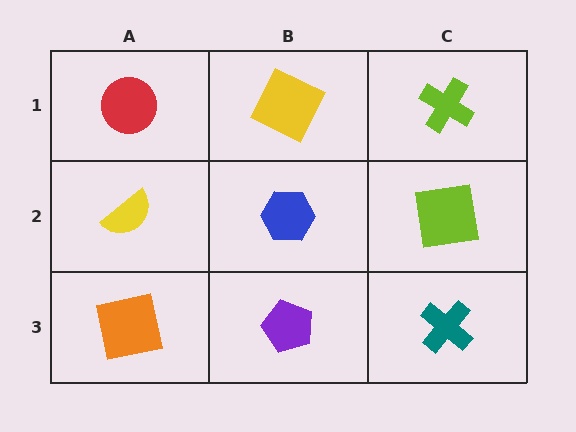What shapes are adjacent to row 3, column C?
A lime square (row 2, column C), a purple pentagon (row 3, column B).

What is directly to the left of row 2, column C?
A blue hexagon.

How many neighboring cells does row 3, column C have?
2.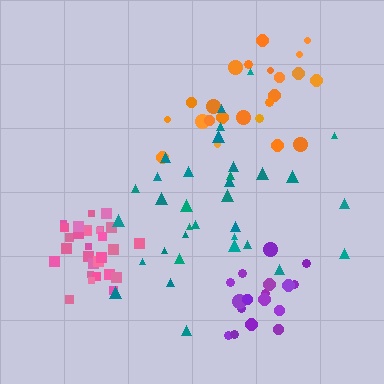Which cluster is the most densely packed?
Pink.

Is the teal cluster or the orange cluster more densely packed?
Orange.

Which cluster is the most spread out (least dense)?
Teal.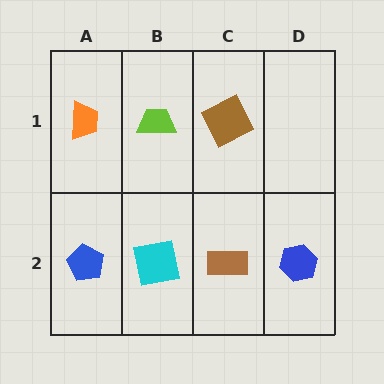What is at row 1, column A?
An orange trapezoid.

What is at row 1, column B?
A lime trapezoid.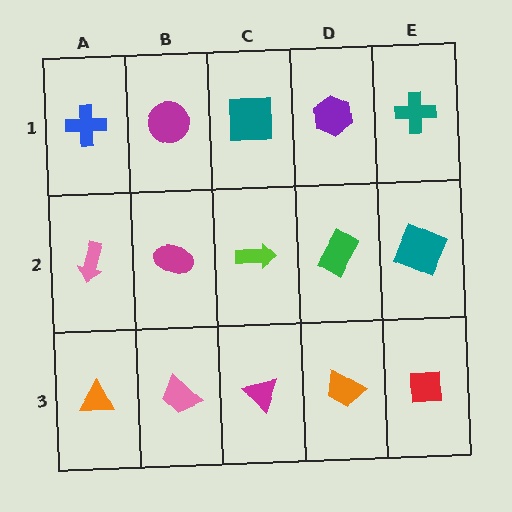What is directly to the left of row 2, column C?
A magenta ellipse.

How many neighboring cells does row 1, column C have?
3.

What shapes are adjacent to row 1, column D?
A green rectangle (row 2, column D), a teal square (row 1, column C), a teal cross (row 1, column E).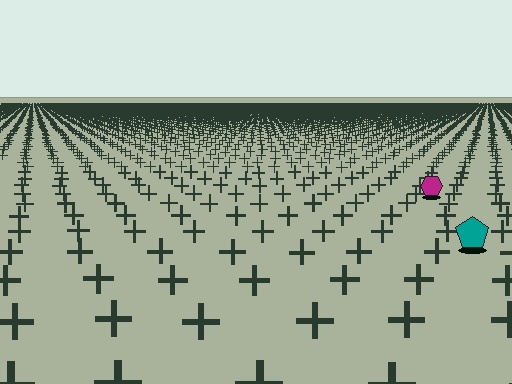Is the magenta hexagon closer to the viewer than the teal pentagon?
No. The teal pentagon is closer — you can tell from the texture gradient: the ground texture is coarser near it.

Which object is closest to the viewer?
The teal pentagon is closest. The texture marks near it are larger and more spread out.